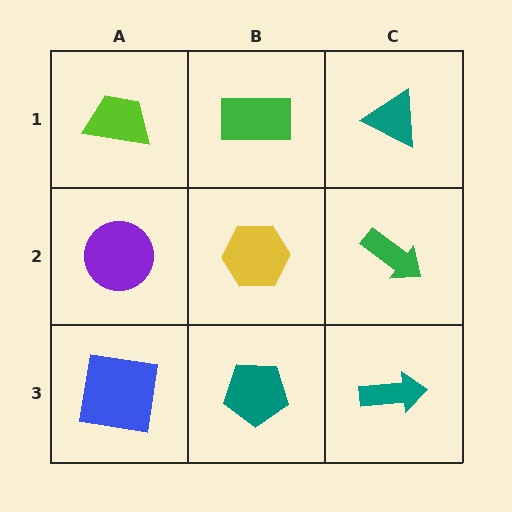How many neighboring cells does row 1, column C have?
2.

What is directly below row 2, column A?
A blue square.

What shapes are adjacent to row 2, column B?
A green rectangle (row 1, column B), a teal pentagon (row 3, column B), a purple circle (row 2, column A), a green arrow (row 2, column C).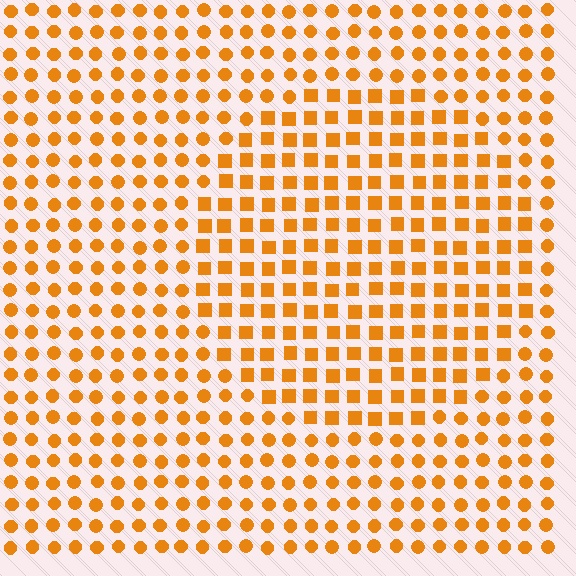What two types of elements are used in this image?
The image uses squares inside the circle region and circles outside it.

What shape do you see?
I see a circle.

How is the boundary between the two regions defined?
The boundary is defined by a change in element shape: squares inside vs. circles outside. All elements share the same color and spacing.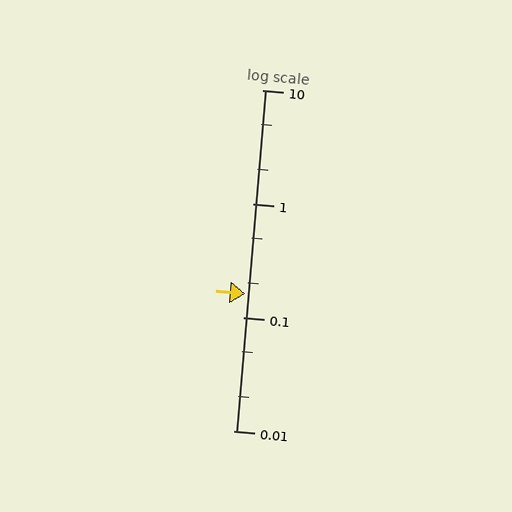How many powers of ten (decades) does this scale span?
The scale spans 3 decades, from 0.01 to 10.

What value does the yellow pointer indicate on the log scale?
The pointer indicates approximately 0.16.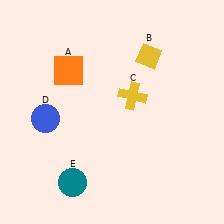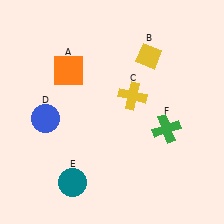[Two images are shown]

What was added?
A green cross (F) was added in Image 2.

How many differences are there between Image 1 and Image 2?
There is 1 difference between the two images.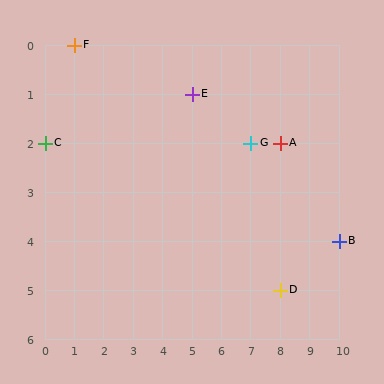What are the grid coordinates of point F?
Point F is at grid coordinates (1, 0).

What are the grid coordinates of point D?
Point D is at grid coordinates (8, 5).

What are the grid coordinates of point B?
Point B is at grid coordinates (10, 4).